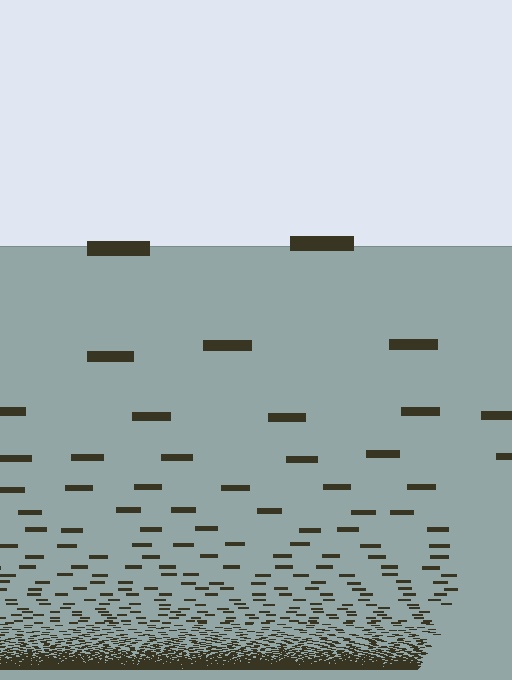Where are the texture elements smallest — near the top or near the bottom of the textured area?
Near the bottom.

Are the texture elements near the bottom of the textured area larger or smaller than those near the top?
Smaller. The gradient is inverted — elements near the bottom are smaller and denser.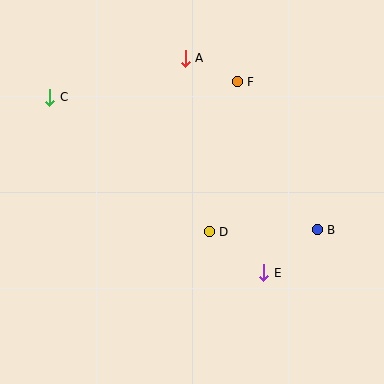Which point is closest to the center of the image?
Point D at (209, 232) is closest to the center.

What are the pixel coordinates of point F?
Point F is at (237, 82).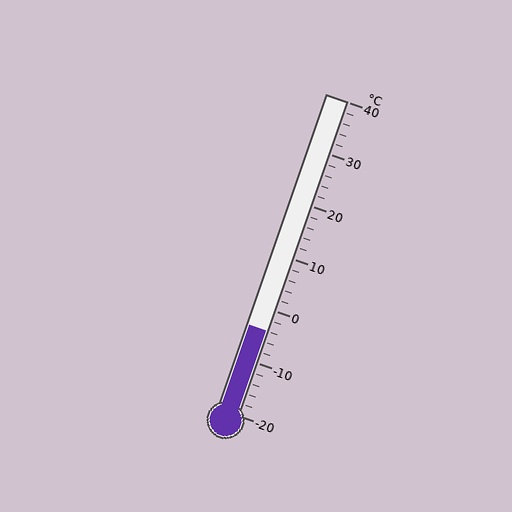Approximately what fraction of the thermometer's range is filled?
The thermometer is filled to approximately 25% of its range.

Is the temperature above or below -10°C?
The temperature is above -10°C.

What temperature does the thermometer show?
The thermometer shows approximately -4°C.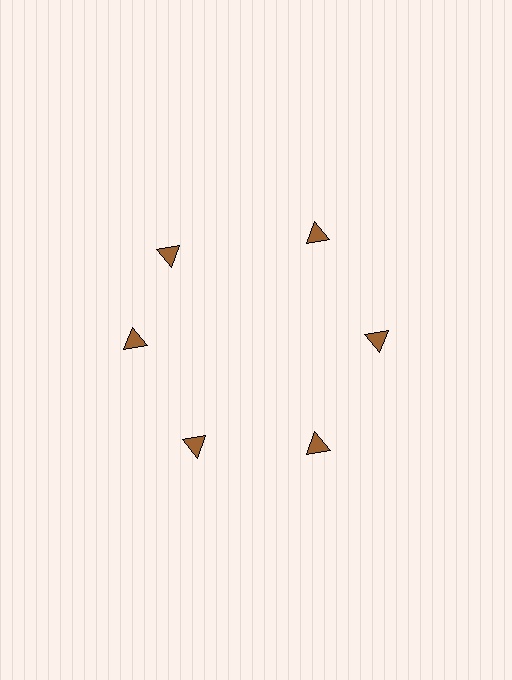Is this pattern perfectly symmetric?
No. The 6 brown triangles are arranged in a ring, but one element near the 11 o'clock position is rotated out of alignment along the ring, breaking the 6-fold rotational symmetry.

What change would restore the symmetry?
The symmetry would be restored by rotating it back into even spacing with its neighbors so that all 6 triangles sit at equal angles and equal distance from the center.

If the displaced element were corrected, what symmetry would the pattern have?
It would have 6-fold rotational symmetry — the pattern would map onto itself every 60 degrees.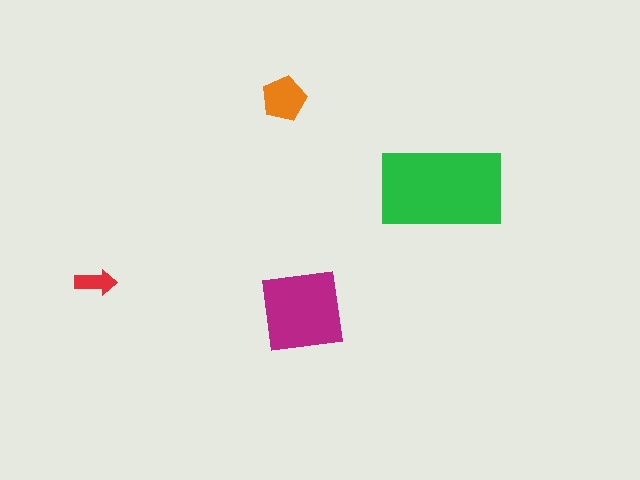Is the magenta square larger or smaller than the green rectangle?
Smaller.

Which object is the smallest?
The red arrow.